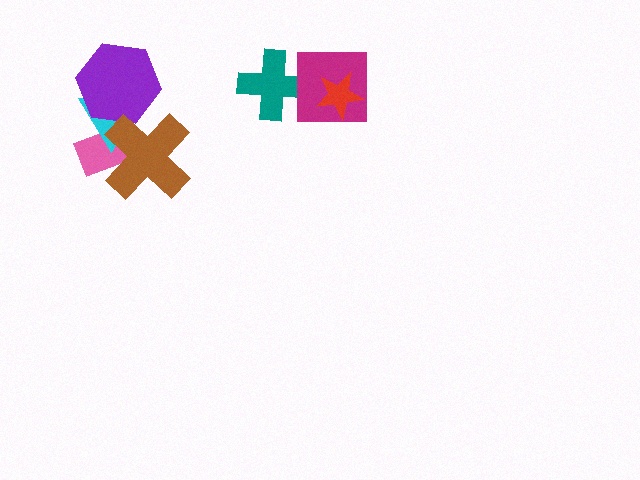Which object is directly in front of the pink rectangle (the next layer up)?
The cyan triangle is directly in front of the pink rectangle.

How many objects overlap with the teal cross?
1 object overlaps with the teal cross.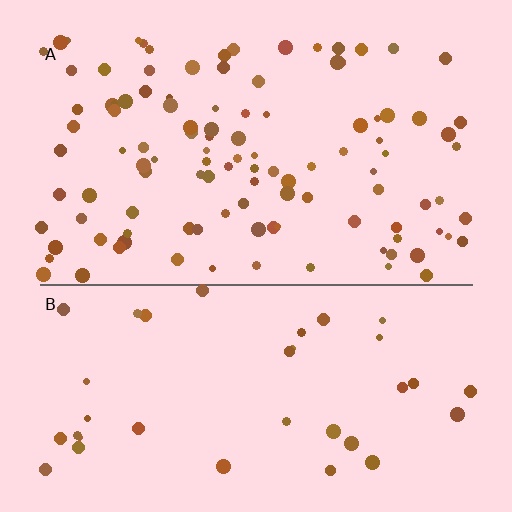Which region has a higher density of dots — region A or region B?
A (the top).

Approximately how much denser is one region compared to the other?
Approximately 3.0× — region A over region B.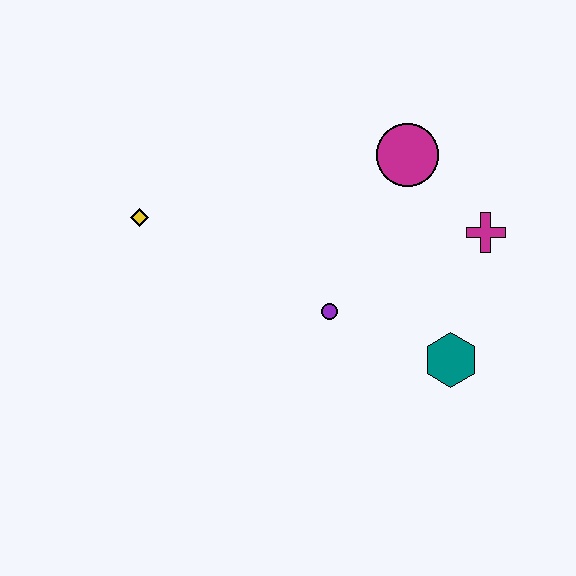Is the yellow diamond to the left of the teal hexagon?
Yes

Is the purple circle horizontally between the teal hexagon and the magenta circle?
No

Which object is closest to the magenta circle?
The magenta cross is closest to the magenta circle.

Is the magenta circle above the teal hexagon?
Yes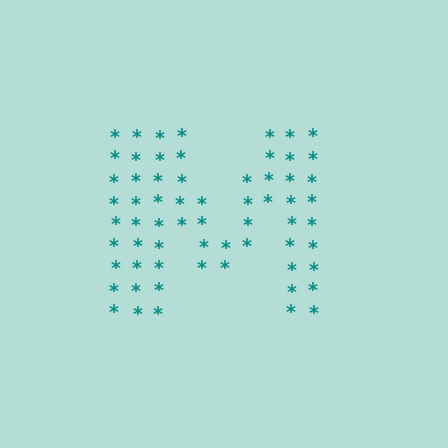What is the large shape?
The large shape is the letter M.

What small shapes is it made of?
It is made of small asterisks.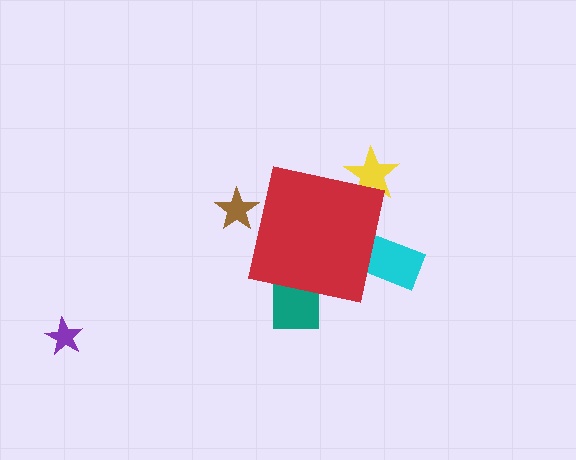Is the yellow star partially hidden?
Yes, the yellow star is partially hidden behind the red square.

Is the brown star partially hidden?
Yes, the brown star is partially hidden behind the red square.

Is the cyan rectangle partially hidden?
Yes, the cyan rectangle is partially hidden behind the red square.